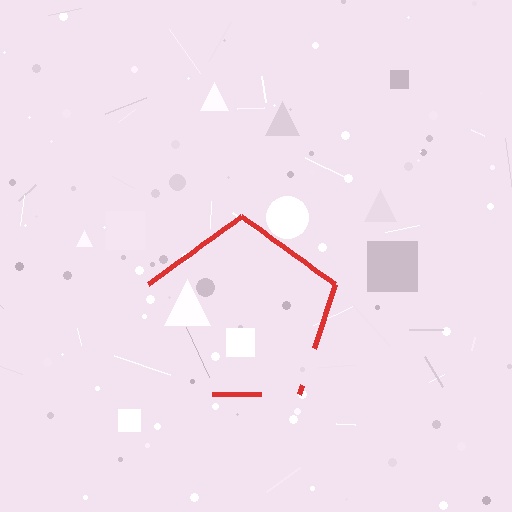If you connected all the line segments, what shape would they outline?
They would outline a pentagon.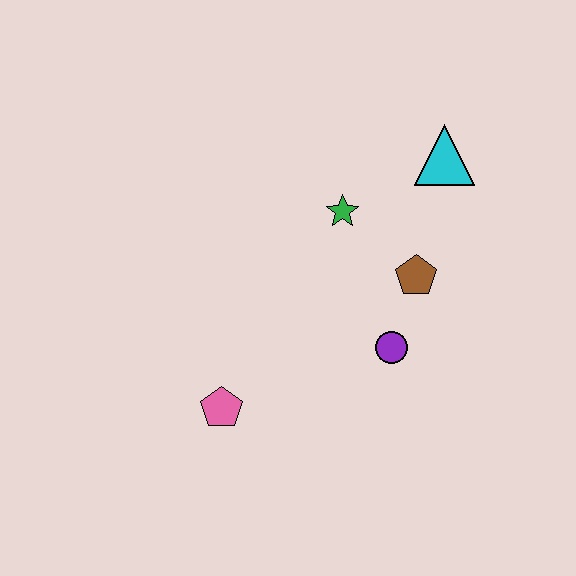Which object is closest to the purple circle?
The brown pentagon is closest to the purple circle.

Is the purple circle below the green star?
Yes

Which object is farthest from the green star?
The pink pentagon is farthest from the green star.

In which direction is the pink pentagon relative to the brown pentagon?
The pink pentagon is to the left of the brown pentagon.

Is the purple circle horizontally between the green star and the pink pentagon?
No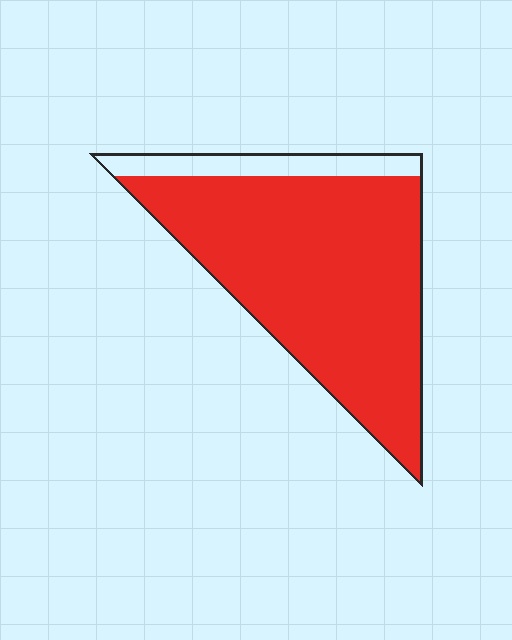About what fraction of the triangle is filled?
About seven eighths (7/8).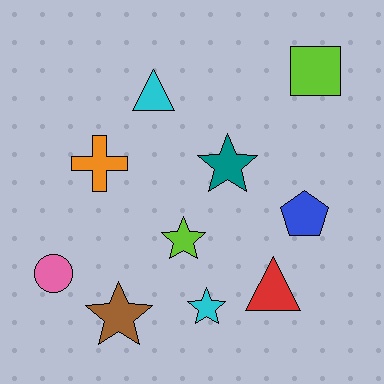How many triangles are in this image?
There are 2 triangles.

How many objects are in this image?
There are 10 objects.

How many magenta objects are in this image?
There are no magenta objects.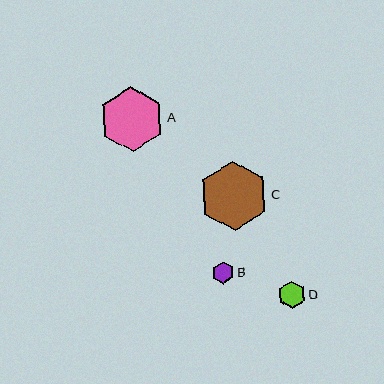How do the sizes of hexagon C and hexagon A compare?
Hexagon C and hexagon A are approximately the same size.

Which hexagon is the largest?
Hexagon C is the largest with a size of approximately 70 pixels.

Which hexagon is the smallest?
Hexagon B is the smallest with a size of approximately 22 pixels.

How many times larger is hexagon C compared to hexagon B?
Hexagon C is approximately 3.1 times the size of hexagon B.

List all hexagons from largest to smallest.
From largest to smallest: C, A, D, B.